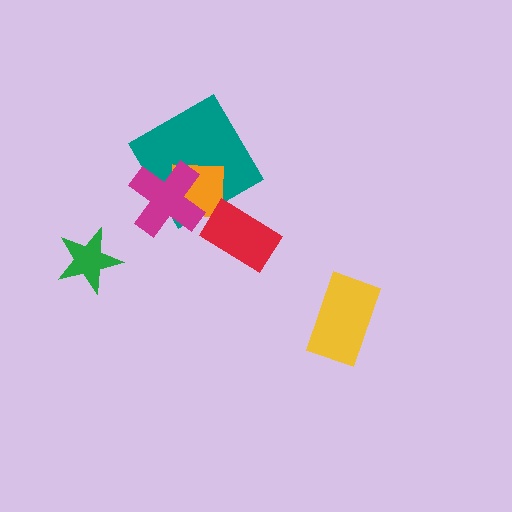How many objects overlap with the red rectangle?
1 object overlaps with the red rectangle.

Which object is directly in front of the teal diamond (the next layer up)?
The orange square is directly in front of the teal diamond.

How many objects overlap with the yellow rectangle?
0 objects overlap with the yellow rectangle.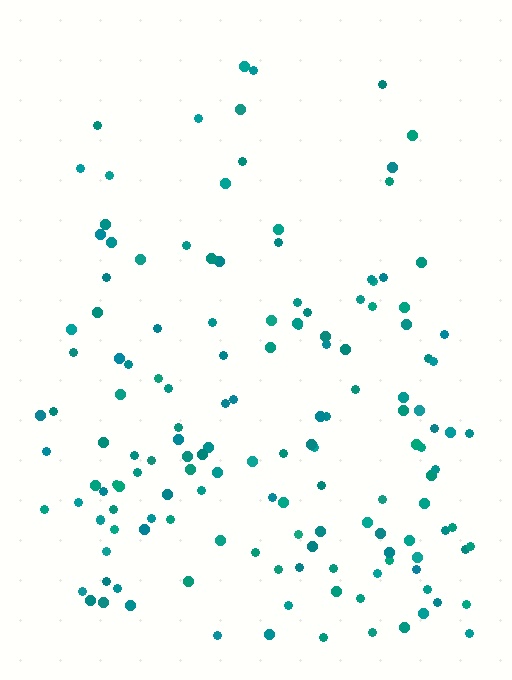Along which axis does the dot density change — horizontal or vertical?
Vertical.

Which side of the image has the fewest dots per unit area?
The top.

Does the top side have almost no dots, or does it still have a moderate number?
Still a moderate number, just noticeably fewer than the bottom.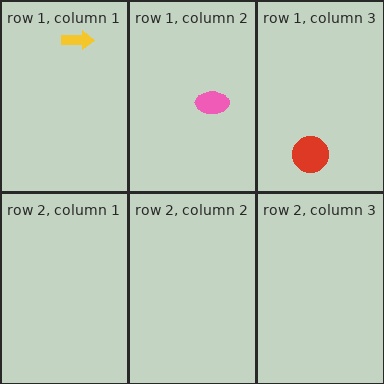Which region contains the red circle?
The row 1, column 3 region.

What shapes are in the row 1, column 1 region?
The yellow arrow.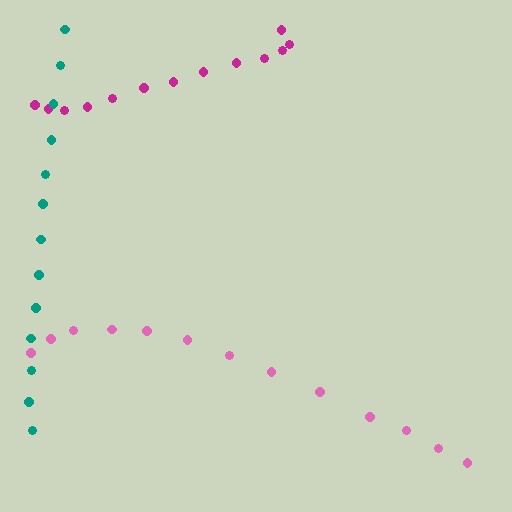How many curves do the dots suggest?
There are 3 distinct paths.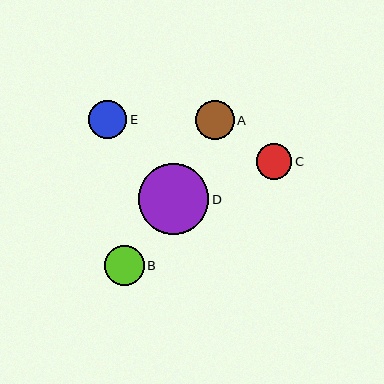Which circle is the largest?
Circle D is the largest with a size of approximately 71 pixels.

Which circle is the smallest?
Circle C is the smallest with a size of approximately 35 pixels.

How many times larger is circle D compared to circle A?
Circle D is approximately 1.8 times the size of circle A.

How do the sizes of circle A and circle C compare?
Circle A and circle C are approximately the same size.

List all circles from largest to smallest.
From largest to smallest: D, B, A, E, C.